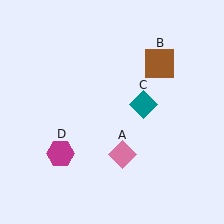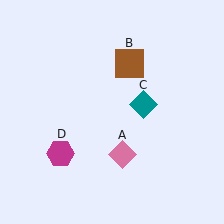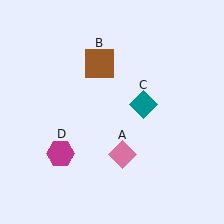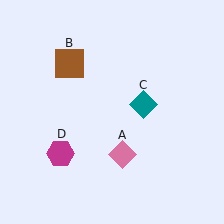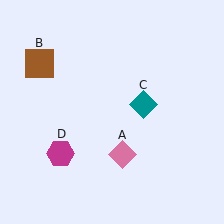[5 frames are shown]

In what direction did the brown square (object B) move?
The brown square (object B) moved left.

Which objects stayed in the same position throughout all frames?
Pink diamond (object A) and teal diamond (object C) and magenta hexagon (object D) remained stationary.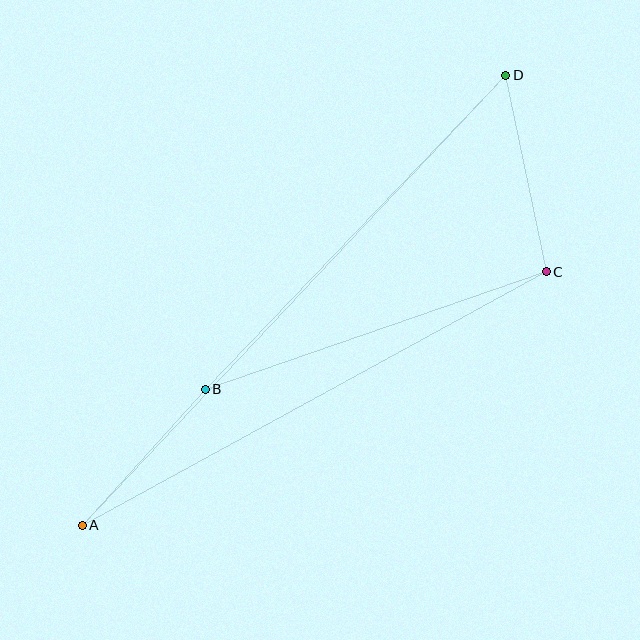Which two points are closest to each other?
Points A and B are closest to each other.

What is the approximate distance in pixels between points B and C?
The distance between B and C is approximately 361 pixels.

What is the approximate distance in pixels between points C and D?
The distance between C and D is approximately 200 pixels.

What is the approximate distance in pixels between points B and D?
The distance between B and D is approximately 435 pixels.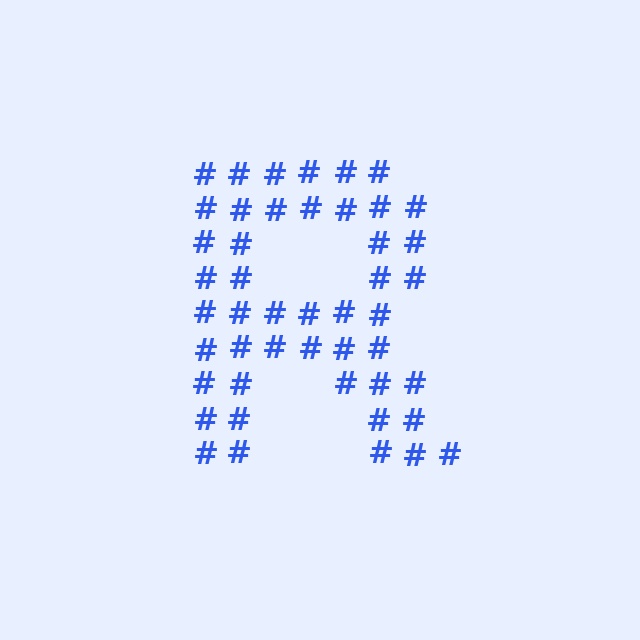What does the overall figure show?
The overall figure shows the letter R.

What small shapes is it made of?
It is made of small hash symbols.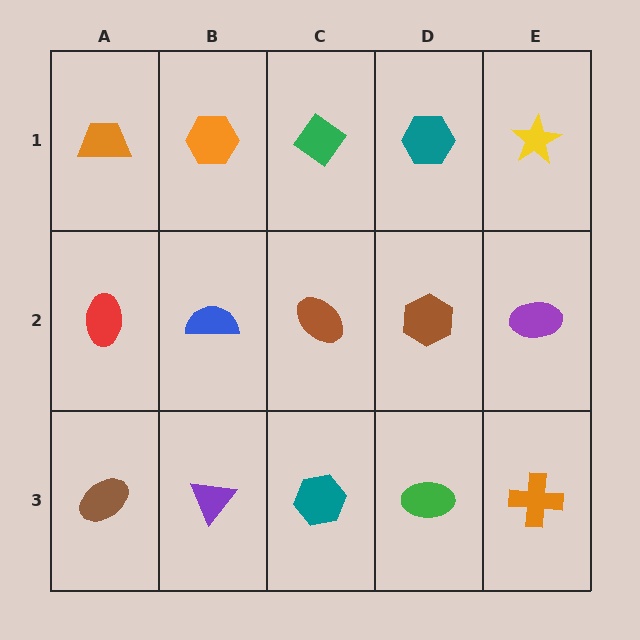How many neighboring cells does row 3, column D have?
3.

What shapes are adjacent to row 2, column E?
A yellow star (row 1, column E), an orange cross (row 3, column E), a brown hexagon (row 2, column D).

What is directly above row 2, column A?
An orange trapezoid.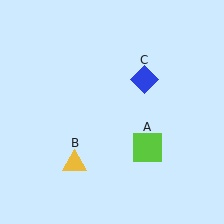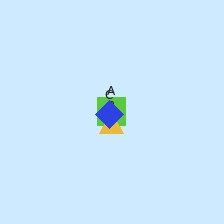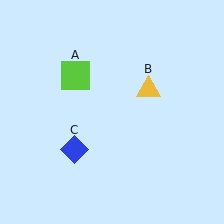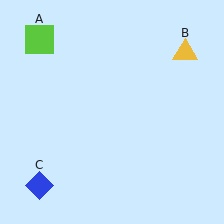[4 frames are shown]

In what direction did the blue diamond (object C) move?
The blue diamond (object C) moved down and to the left.